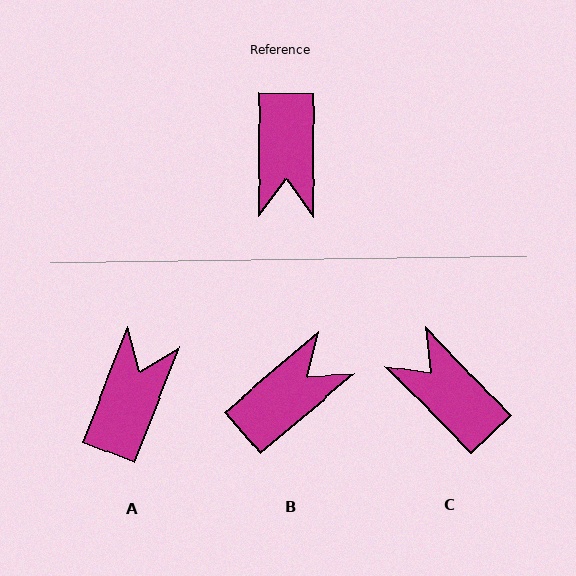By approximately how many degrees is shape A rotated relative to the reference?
Approximately 159 degrees counter-clockwise.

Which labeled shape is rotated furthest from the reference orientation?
A, about 159 degrees away.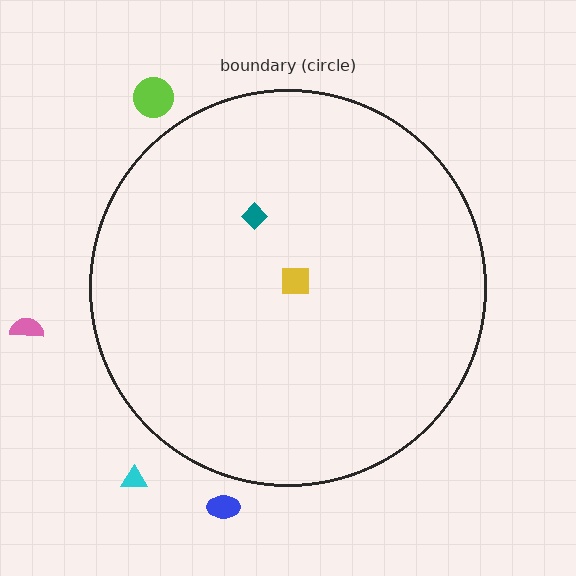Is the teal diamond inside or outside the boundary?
Inside.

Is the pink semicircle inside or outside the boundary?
Outside.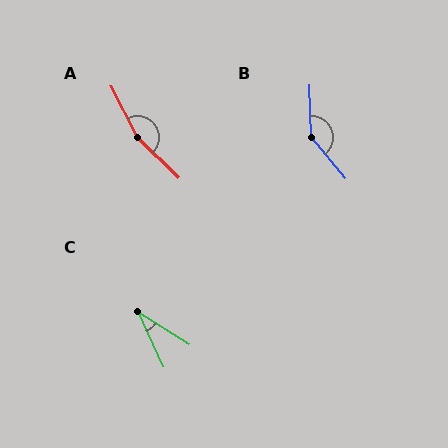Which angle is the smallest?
C, at approximately 33 degrees.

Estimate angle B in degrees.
Approximately 143 degrees.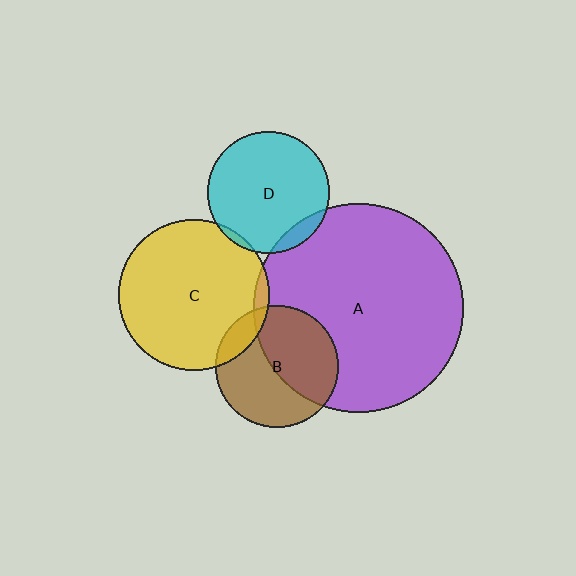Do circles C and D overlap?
Yes.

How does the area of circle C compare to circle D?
Approximately 1.5 times.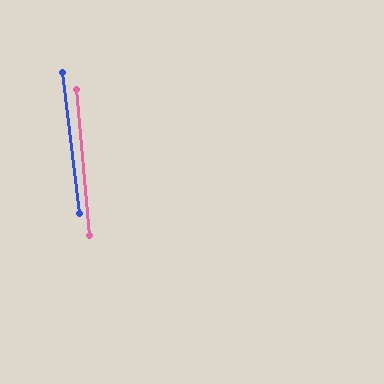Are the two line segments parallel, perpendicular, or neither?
Parallel — their directions differ by only 1.3°.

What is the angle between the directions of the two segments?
Approximately 1 degree.